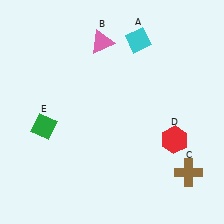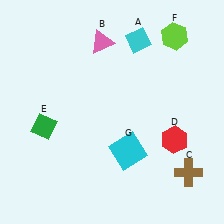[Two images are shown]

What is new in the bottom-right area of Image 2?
A cyan square (G) was added in the bottom-right area of Image 2.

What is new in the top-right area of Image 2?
A lime hexagon (F) was added in the top-right area of Image 2.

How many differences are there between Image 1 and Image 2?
There are 2 differences between the two images.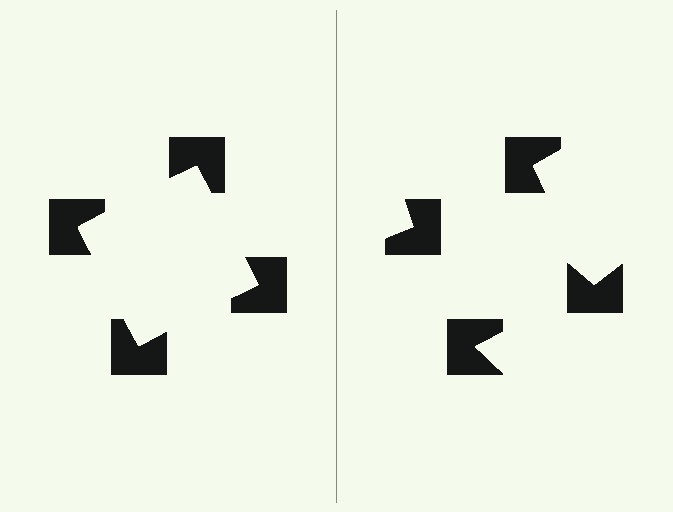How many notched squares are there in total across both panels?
8 — 4 on each side.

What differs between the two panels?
The notched squares are positioned identically on both sides; only the wedge orientations differ. On the left they align to a square; on the right they are misaligned.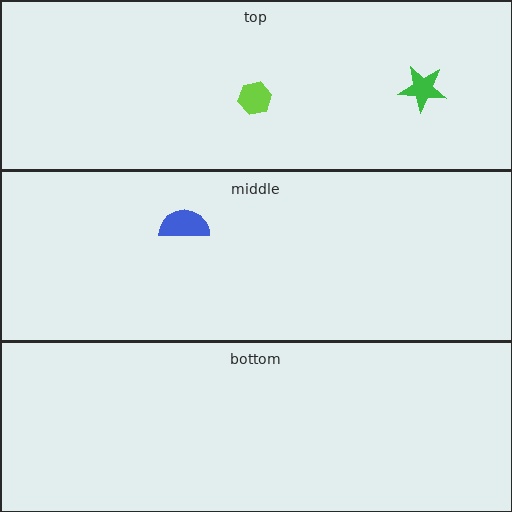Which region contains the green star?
The top region.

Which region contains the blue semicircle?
The middle region.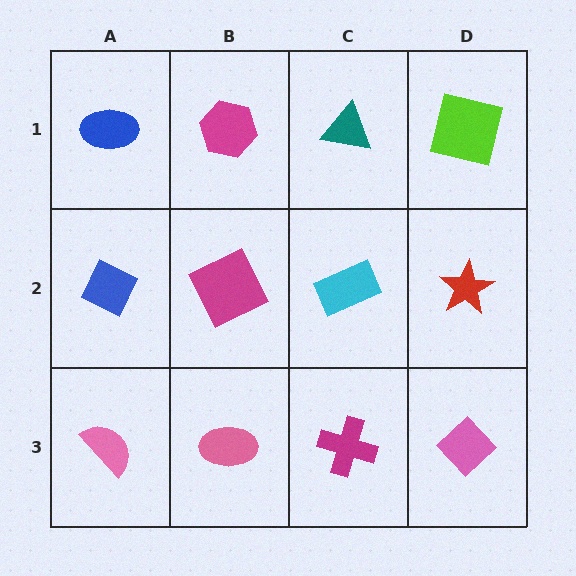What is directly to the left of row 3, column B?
A pink semicircle.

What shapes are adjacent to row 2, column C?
A teal triangle (row 1, column C), a magenta cross (row 3, column C), a magenta square (row 2, column B), a red star (row 2, column D).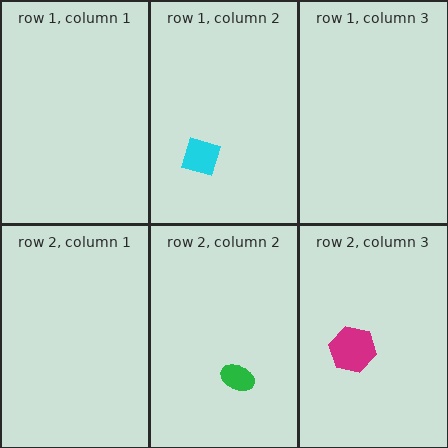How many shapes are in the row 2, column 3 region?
1.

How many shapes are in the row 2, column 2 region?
1.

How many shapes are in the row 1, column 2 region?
1.